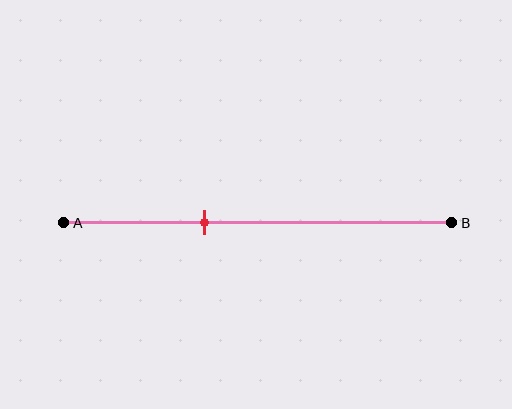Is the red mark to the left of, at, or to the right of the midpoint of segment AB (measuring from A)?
The red mark is to the left of the midpoint of segment AB.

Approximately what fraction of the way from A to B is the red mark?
The red mark is approximately 35% of the way from A to B.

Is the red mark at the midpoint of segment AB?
No, the mark is at about 35% from A, not at the 50% midpoint.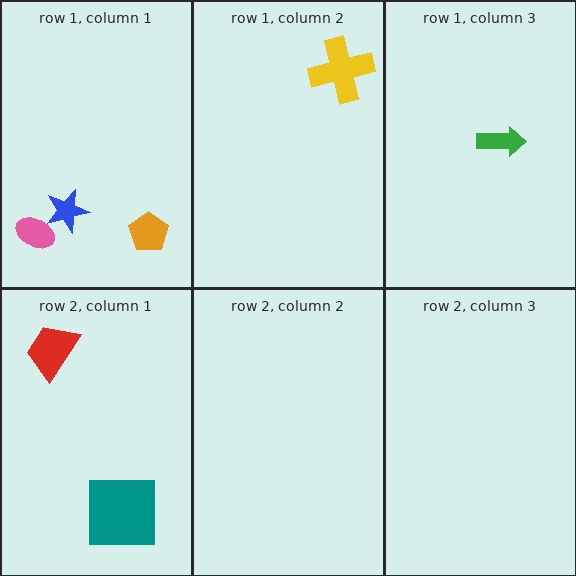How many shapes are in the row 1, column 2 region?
1.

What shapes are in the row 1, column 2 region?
The yellow cross.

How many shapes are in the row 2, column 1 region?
2.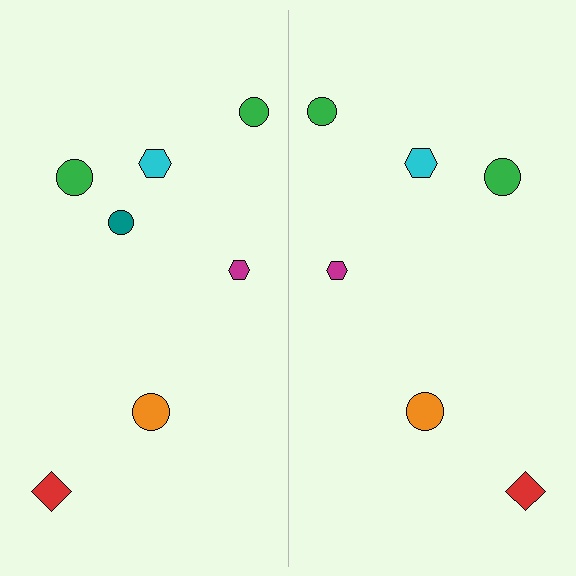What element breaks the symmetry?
A teal circle is missing from the right side.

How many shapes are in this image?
There are 13 shapes in this image.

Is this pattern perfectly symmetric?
No, the pattern is not perfectly symmetric. A teal circle is missing from the right side.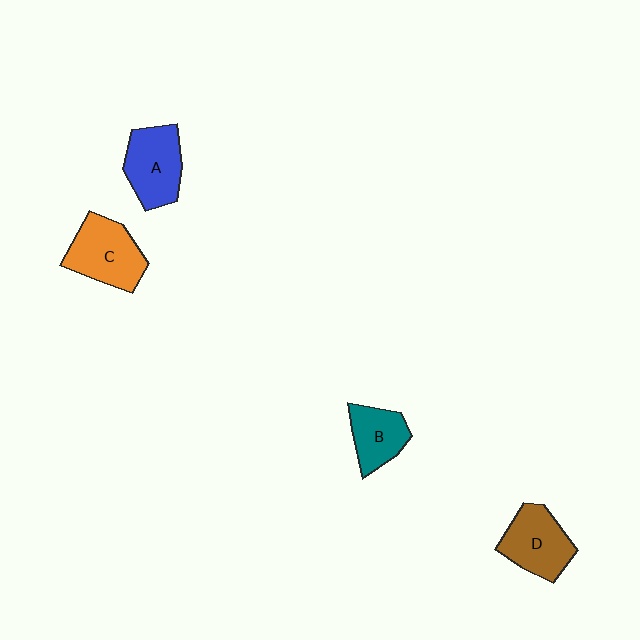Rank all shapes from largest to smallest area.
From largest to smallest: C (orange), A (blue), D (brown), B (teal).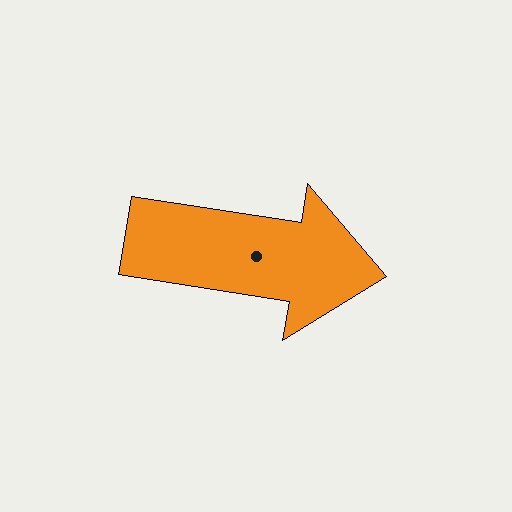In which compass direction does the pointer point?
East.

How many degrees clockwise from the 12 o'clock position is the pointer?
Approximately 99 degrees.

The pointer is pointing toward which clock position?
Roughly 3 o'clock.